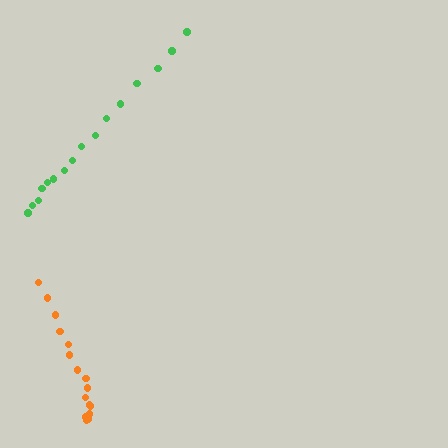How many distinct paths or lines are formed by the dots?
There are 2 distinct paths.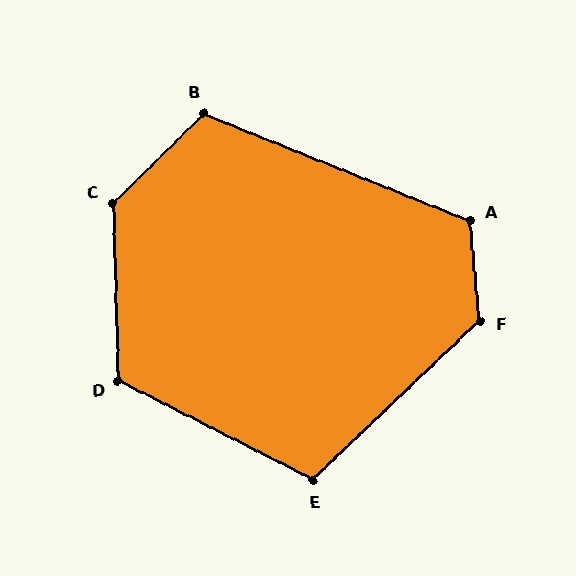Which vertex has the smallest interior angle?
E, at approximately 109 degrees.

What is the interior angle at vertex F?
Approximately 128 degrees (obtuse).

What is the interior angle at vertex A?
Approximately 117 degrees (obtuse).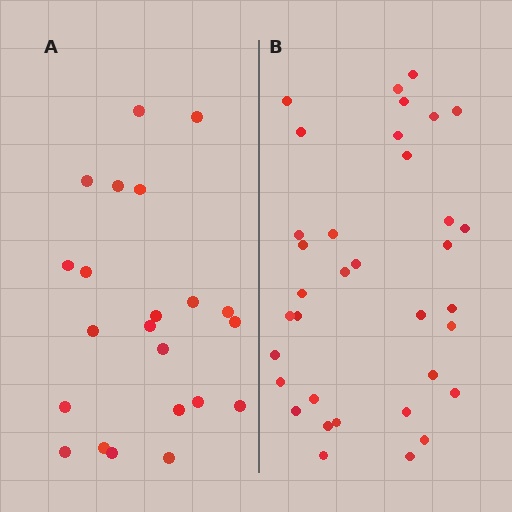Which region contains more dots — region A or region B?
Region B (the right region) has more dots.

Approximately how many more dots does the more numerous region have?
Region B has approximately 15 more dots than region A.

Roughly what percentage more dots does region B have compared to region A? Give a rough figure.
About 60% more.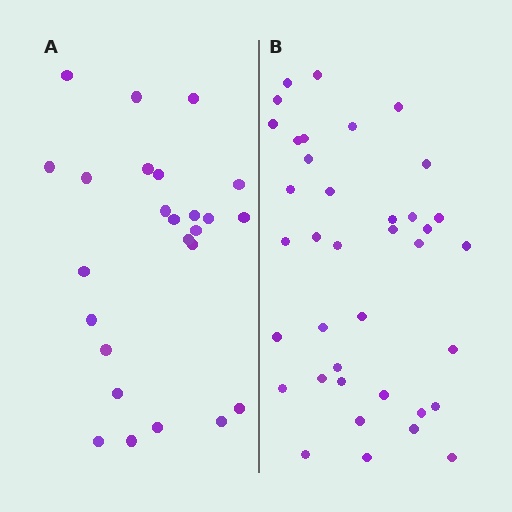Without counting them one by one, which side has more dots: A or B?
Region B (the right region) has more dots.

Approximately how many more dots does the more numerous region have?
Region B has approximately 15 more dots than region A.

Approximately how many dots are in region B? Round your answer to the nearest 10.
About 40 dots. (The exact count is 38, which rounds to 40.)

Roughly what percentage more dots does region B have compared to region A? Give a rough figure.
About 50% more.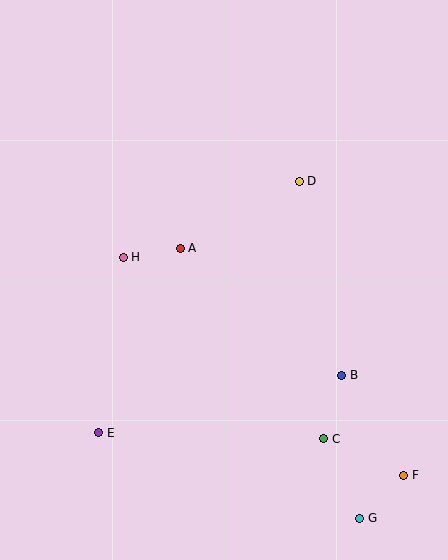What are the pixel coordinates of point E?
Point E is at (99, 433).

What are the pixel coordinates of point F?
Point F is at (404, 475).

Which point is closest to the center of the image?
Point A at (180, 248) is closest to the center.